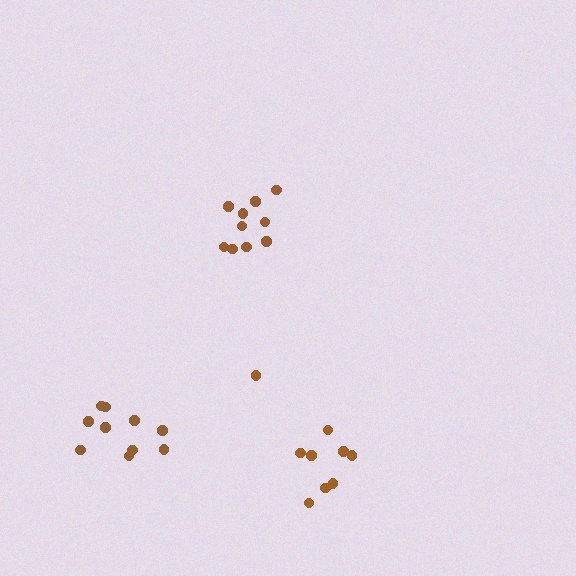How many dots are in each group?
Group 1: 10 dots, Group 2: 9 dots, Group 3: 10 dots (29 total).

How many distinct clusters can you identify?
There are 3 distinct clusters.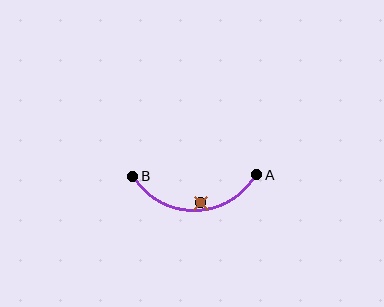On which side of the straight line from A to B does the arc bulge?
The arc bulges below the straight line connecting A and B.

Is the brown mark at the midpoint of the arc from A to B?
No — the brown mark does not lie on the arc at all. It sits slightly inside the curve.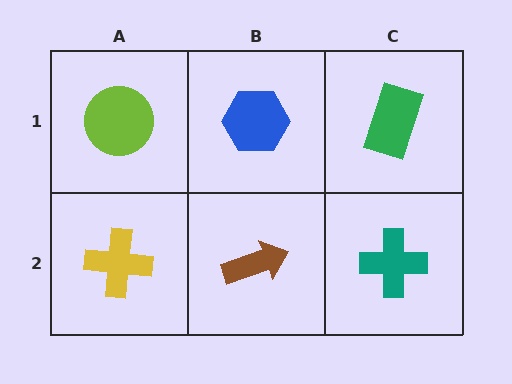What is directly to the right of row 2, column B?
A teal cross.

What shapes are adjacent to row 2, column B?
A blue hexagon (row 1, column B), a yellow cross (row 2, column A), a teal cross (row 2, column C).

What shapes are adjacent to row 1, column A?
A yellow cross (row 2, column A), a blue hexagon (row 1, column B).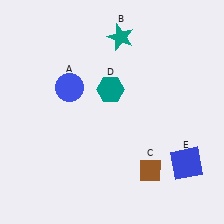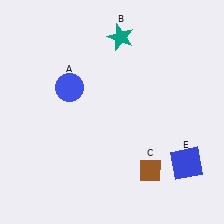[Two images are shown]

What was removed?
The teal hexagon (D) was removed in Image 2.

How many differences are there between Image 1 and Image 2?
There is 1 difference between the two images.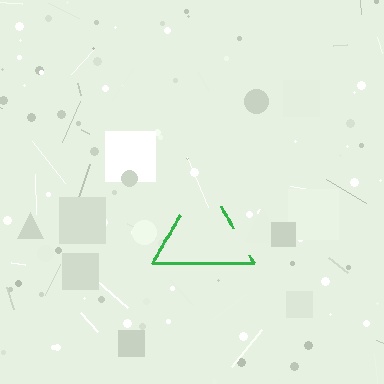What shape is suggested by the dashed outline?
The dashed outline suggests a triangle.